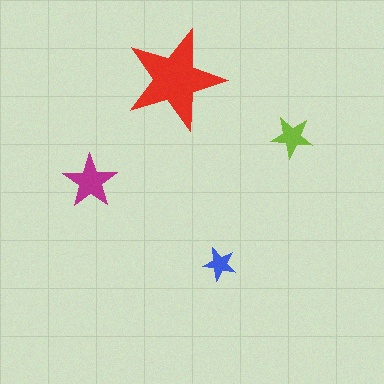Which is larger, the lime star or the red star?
The red one.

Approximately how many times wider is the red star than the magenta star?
About 2 times wider.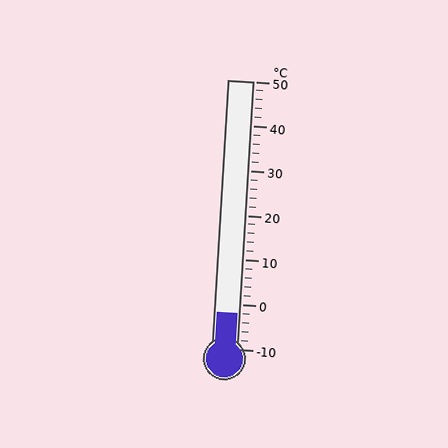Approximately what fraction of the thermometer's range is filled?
The thermometer is filled to approximately 15% of its range.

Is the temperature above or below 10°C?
The temperature is below 10°C.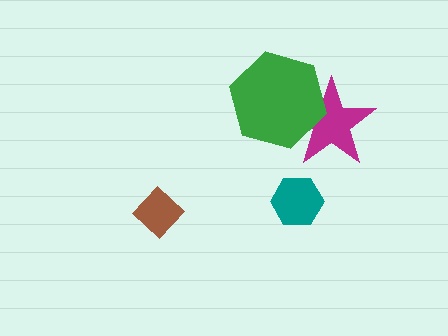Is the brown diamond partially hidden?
No, no other shape covers it.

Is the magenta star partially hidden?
Yes, it is partially covered by another shape.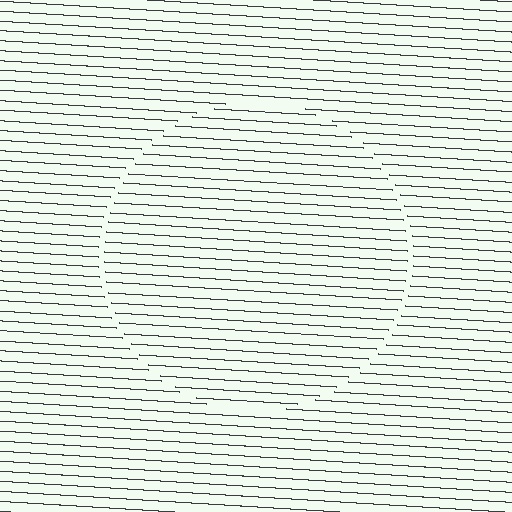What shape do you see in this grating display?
An illusory circle. The interior of the shape contains the same grating, shifted by half a period — the contour is defined by the phase discontinuity where line-ends from the inner and outer gratings abut.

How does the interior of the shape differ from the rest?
The interior of the shape contains the same grating, shifted by half a period — the contour is defined by the phase discontinuity where line-ends from the inner and outer gratings abut.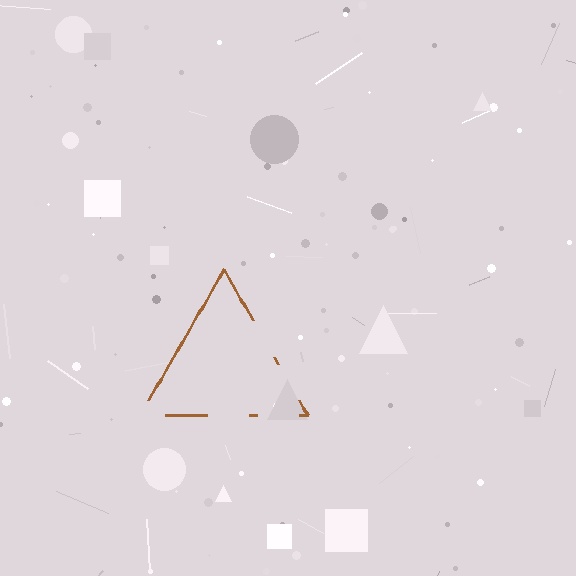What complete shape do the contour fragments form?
The contour fragments form a triangle.